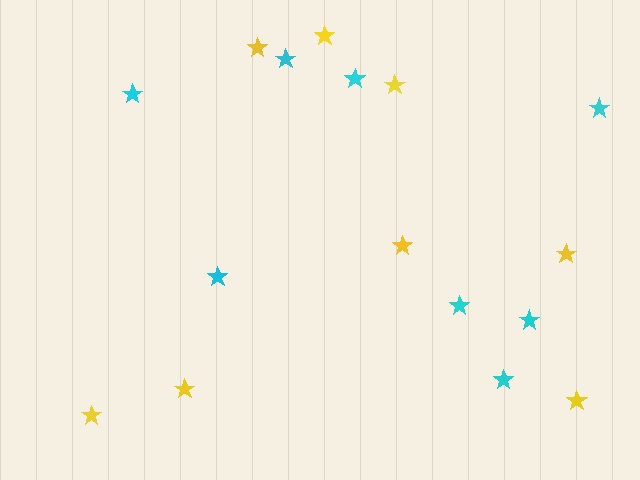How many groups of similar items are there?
There are 2 groups: one group of yellow stars (8) and one group of cyan stars (8).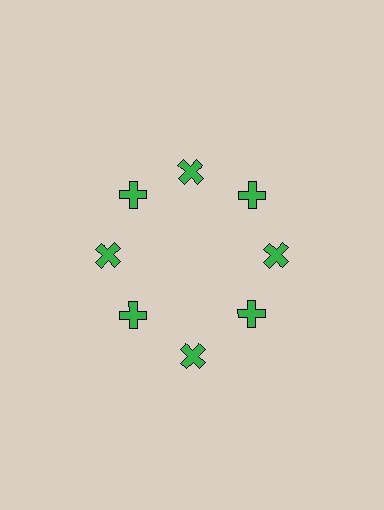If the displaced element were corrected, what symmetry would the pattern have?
It would have 8-fold rotational symmetry — the pattern would map onto itself every 45 degrees.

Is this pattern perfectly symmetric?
No. The 8 green crosses are arranged in a ring, but one element near the 6 o'clock position is pushed outward from the center, breaking the 8-fold rotational symmetry.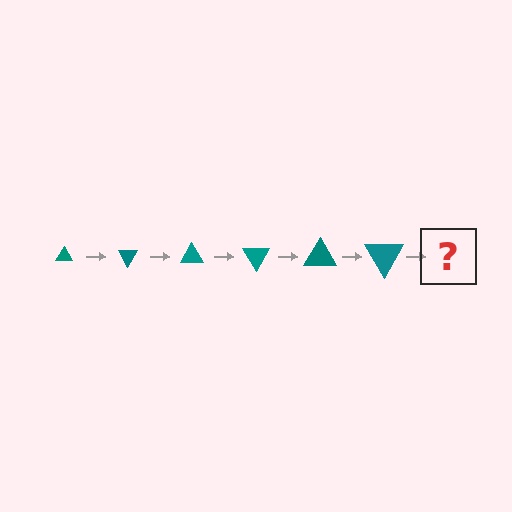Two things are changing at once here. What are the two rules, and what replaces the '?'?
The two rules are that the triangle grows larger each step and it rotates 60 degrees each step. The '?' should be a triangle, larger than the previous one and rotated 360 degrees from the start.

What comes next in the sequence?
The next element should be a triangle, larger than the previous one and rotated 360 degrees from the start.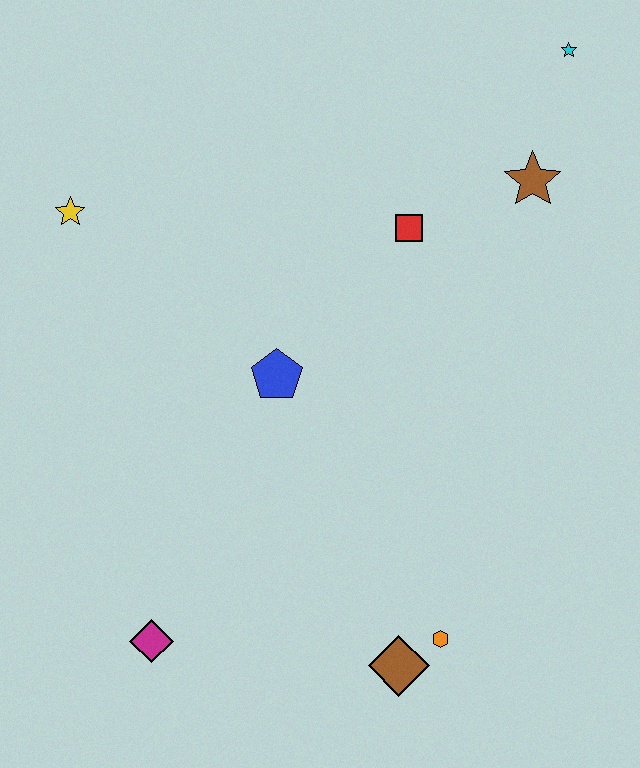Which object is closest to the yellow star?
The blue pentagon is closest to the yellow star.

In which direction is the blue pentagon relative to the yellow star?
The blue pentagon is to the right of the yellow star.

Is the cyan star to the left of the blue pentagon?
No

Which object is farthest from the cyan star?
The magenta diamond is farthest from the cyan star.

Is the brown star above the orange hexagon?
Yes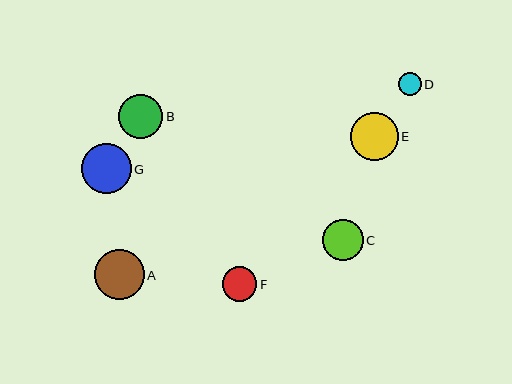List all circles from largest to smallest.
From largest to smallest: G, A, E, B, C, F, D.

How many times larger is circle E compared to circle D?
Circle E is approximately 2.1 times the size of circle D.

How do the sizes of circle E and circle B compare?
Circle E and circle B are approximately the same size.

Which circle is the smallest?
Circle D is the smallest with a size of approximately 23 pixels.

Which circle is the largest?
Circle G is the largest with a size of approximately 50 pixels.